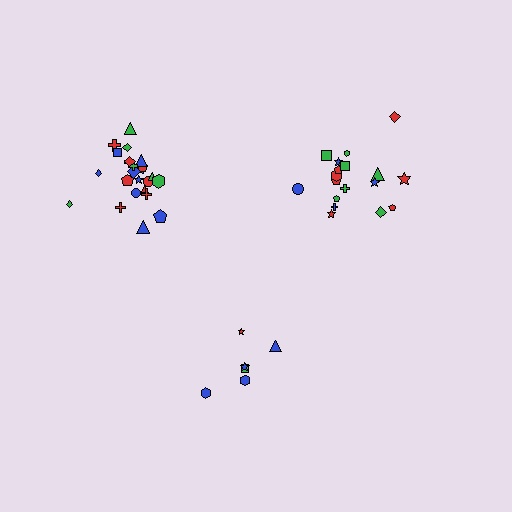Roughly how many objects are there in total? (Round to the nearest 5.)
Roughly 50 objects in total.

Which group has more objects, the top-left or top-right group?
The top-left group.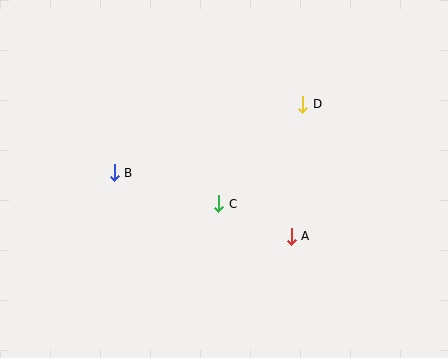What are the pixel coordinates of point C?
Point C is at (219, 204).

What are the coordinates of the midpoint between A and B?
The midpoint between A and B is at (203, 205).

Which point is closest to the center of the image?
Point C at (219, 204) is closest to the center.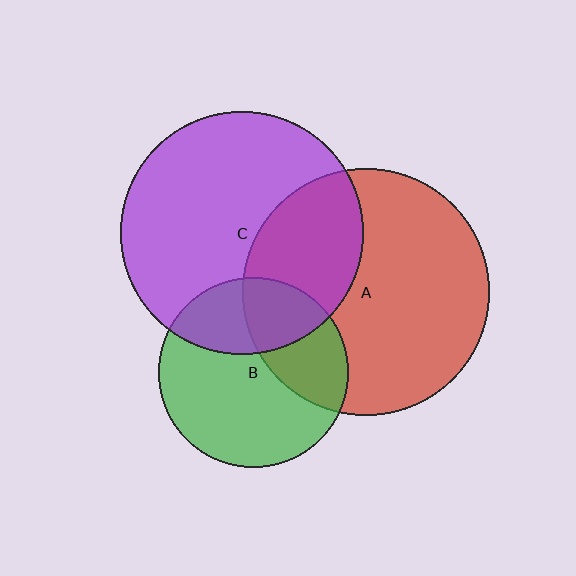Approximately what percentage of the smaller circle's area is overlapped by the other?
Approximately 30%.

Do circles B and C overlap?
Yes.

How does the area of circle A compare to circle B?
Approximately 1.7 times.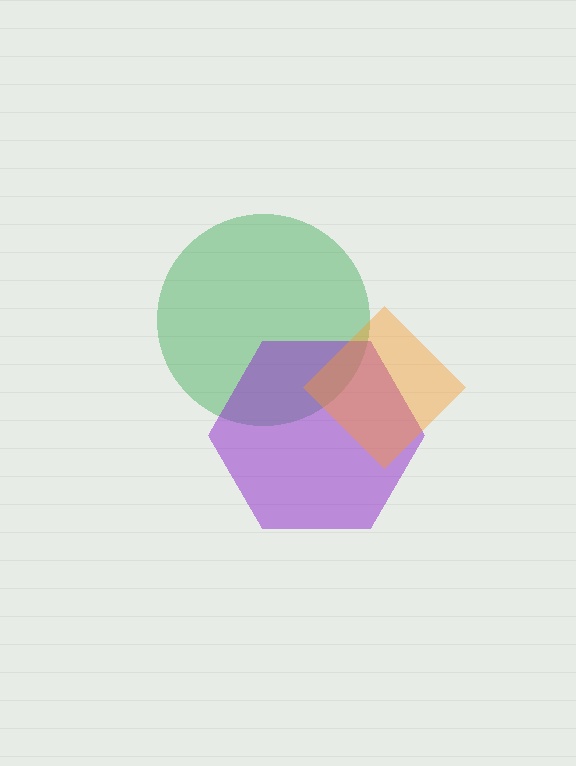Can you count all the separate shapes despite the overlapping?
Yes, there are 3 separate shapes.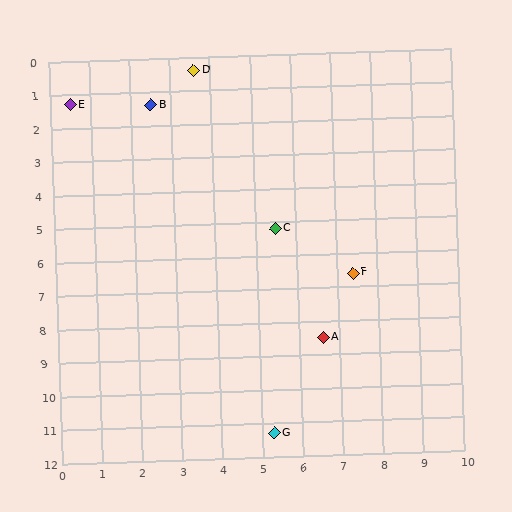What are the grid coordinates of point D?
Point D is at approximately (3.6, 0.4).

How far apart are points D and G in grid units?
Points D and G are about 11.0 grid units apart.